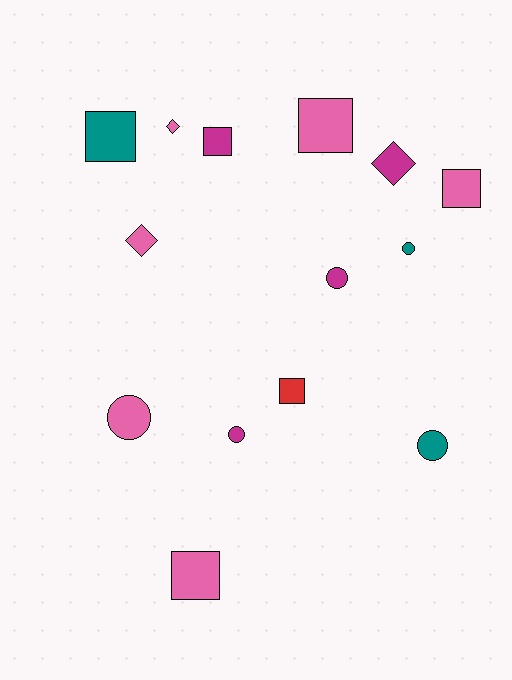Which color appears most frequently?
Pink, with 6 objects.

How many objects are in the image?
There are 14 objects.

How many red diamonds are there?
There are no red diamonds.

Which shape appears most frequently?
Square, with 6 objects.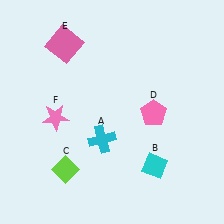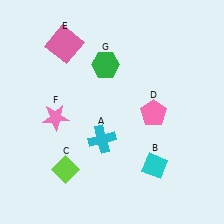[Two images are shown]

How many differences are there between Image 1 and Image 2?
There is 1 difference between the two images.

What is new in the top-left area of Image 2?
A green hexagon (G) was added in the top-left area of Image 2.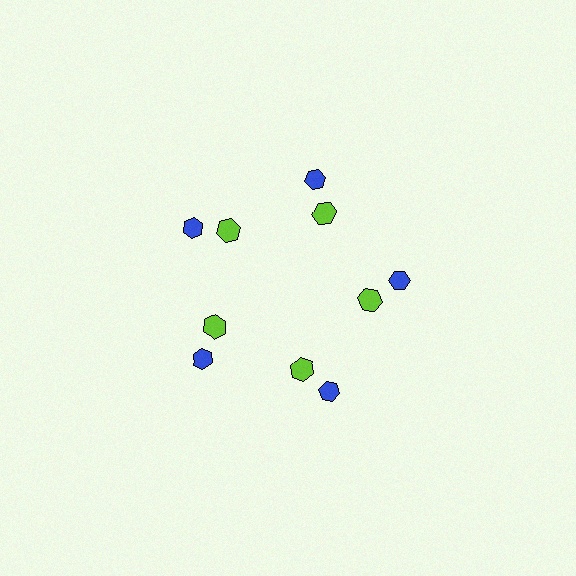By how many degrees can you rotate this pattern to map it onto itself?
The pattern maps onto itself every 72 degrees of rotation.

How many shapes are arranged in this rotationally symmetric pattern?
There are 10 shapes, arranged in 5 groups of 2.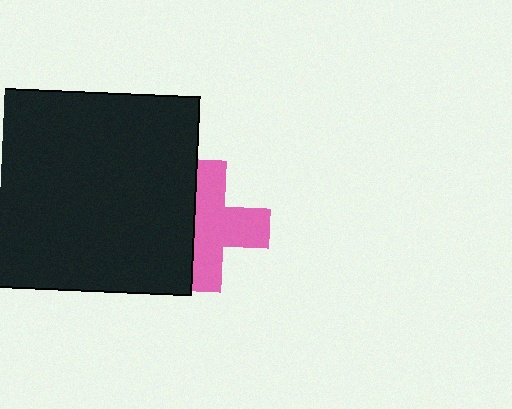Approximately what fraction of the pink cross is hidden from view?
Roughly 37% of the pink cross is hidden behind the black square.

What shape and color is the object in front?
The object in front is a black square.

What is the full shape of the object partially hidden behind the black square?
The partially hidden object is a pink cross.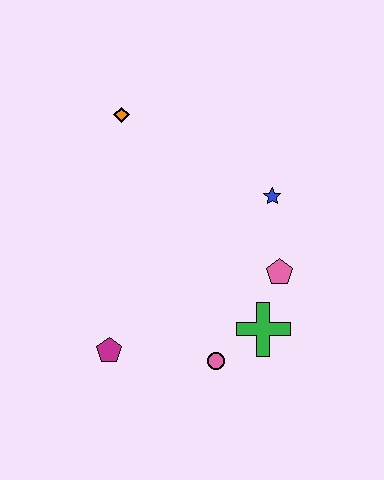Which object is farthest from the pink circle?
The orange diamond is farthest from the pink circle.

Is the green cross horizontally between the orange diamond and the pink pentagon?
Yes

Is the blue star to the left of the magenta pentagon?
No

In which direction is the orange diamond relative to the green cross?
The orange diamond is above the green cross.